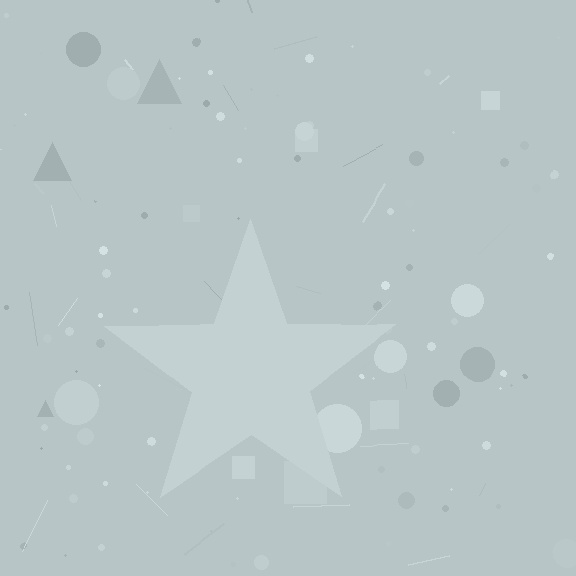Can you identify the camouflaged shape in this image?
The camouflaged shape is a star.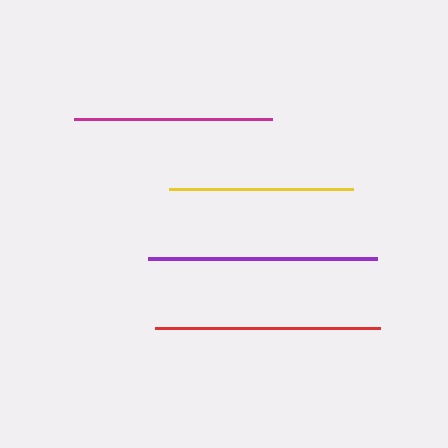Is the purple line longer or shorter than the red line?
The purple line is longer than the red line.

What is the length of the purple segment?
The purple segment is approximately 229 pixels long.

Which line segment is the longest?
The purple line is the longest at approximately 229 pixels.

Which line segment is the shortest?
The yellow line is the shortest at approximately 185 pixels.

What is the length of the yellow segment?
The yellow segment is approximately 185 pixels long.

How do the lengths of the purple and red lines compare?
The purple and red lines are approximately the same length.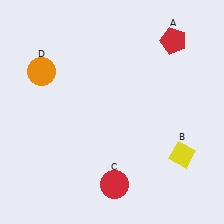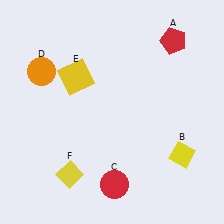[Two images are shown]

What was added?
A yellow square (E), a yellow diamond (F) were added in Image 2.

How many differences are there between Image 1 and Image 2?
There are 2 differences between the two images.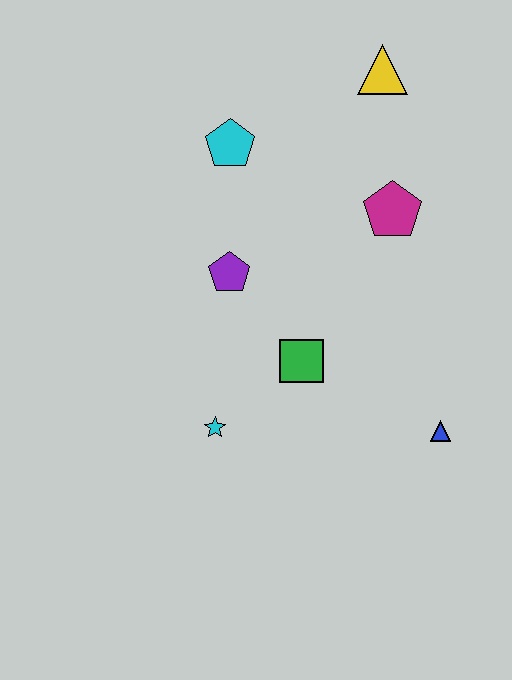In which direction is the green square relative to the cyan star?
The green square is to the right of the cyan star.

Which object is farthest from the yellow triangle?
The cyan star is farthest from the yellow triangle.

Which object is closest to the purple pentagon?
The green square is closest to the purple pentagon.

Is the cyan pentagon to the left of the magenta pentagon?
Yes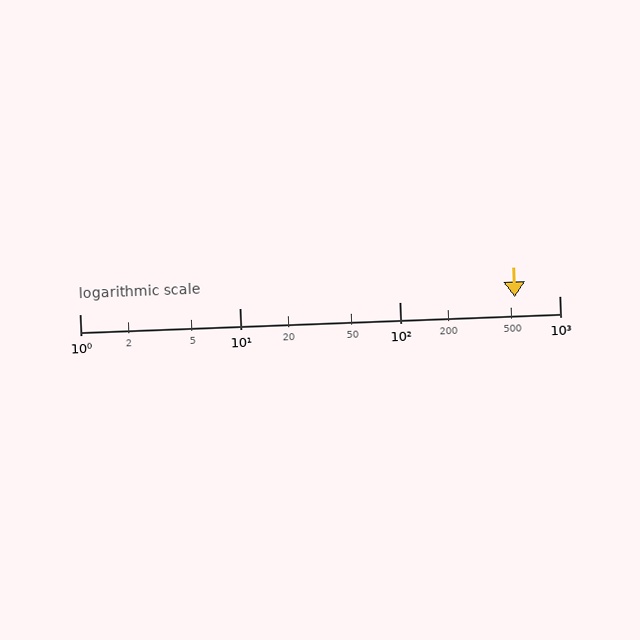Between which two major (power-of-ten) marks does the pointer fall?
The pointer is between 100 and 1000.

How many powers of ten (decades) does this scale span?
The scale spans 3 decades, from 1 to 1000.